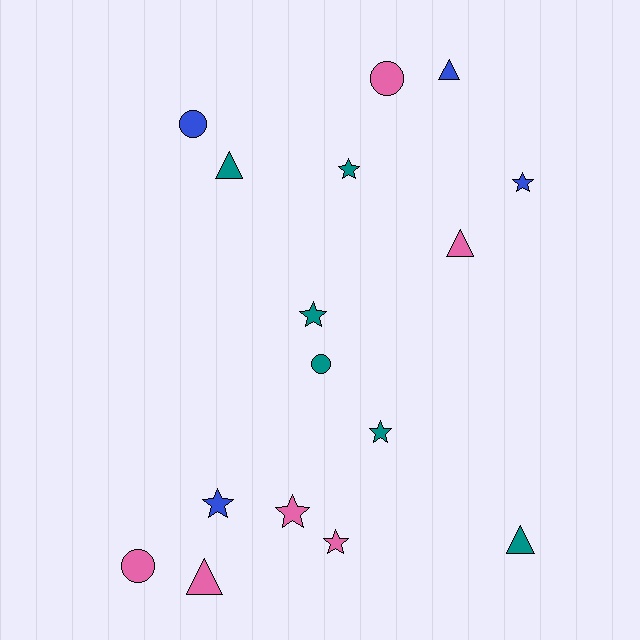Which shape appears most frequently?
Star, with 7 objects.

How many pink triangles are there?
There are 2 pink triangles.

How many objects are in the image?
There are 16 objects.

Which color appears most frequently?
Pink, with 6 objects.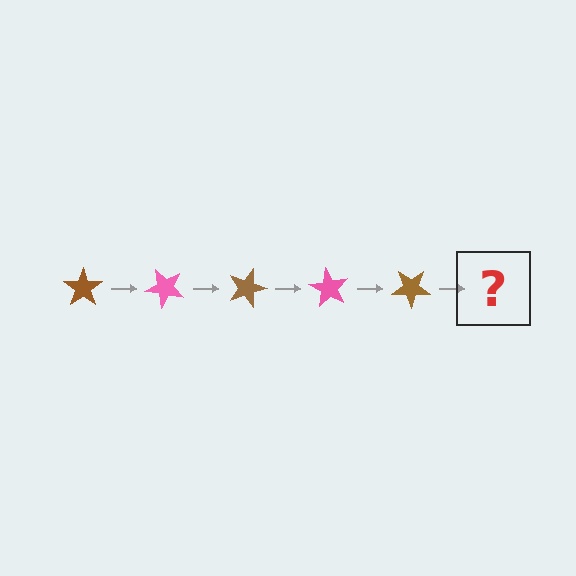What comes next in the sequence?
The next element should be a pink star, rotated 225 degrees from the start.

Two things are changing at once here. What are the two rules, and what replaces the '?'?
The two rules are that it rotates 45 degrees each step and the color cycles through brown and pink. The '?' should be a pink star, rotated 225 degrees from the start.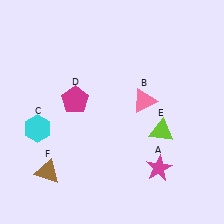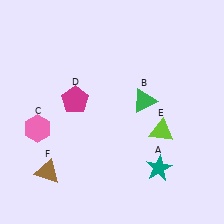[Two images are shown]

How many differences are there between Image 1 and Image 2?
There are 3 differences between the two images.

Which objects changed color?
A changed from magenta to teal. B changed from pink to green. C changed from cyan to pink.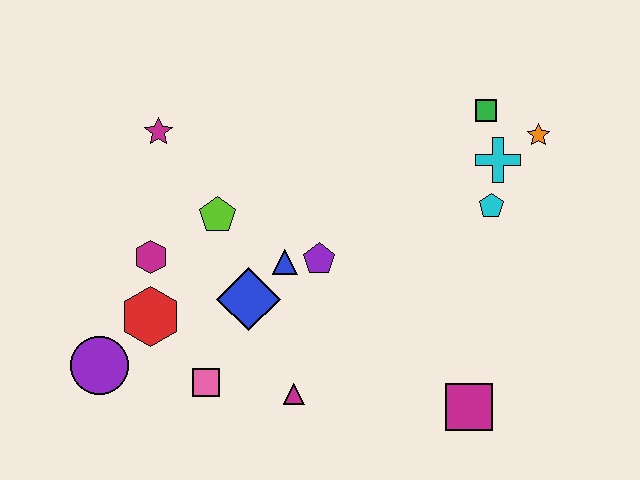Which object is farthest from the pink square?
The orange star is farthest from the pink square.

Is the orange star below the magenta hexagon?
No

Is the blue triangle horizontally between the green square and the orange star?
No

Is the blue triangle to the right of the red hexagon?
Yes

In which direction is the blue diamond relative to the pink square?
The blue diamond is above the pink square.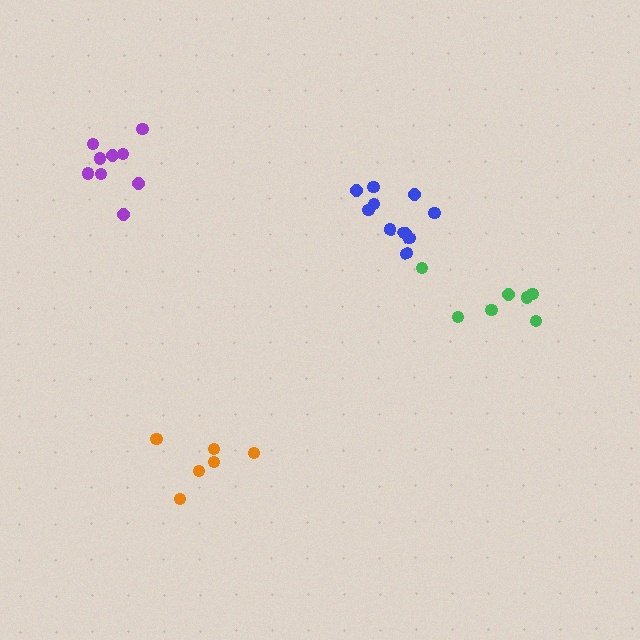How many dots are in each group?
Group 1: 7 dots, Group 2: 11 dots, Group 3: 6 dots, Group 4: 9 dots (33 total).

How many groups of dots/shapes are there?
There are 4 groups.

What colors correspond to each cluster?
The clusters are colored: green, blue, orange, purple.